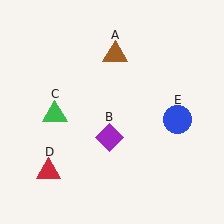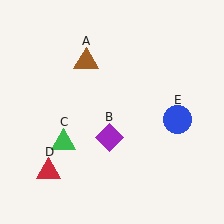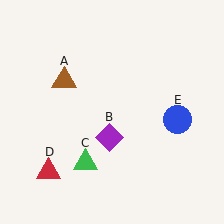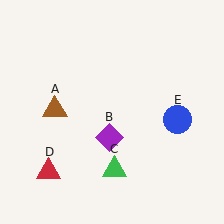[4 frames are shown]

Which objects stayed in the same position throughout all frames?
Purple diamond (object B) and red triangle (object D) and blue circle (object E) remained stationary.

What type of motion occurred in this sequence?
The brown triangle (object A), green triangle (object C) rotated counterclockwise around the center of the scene.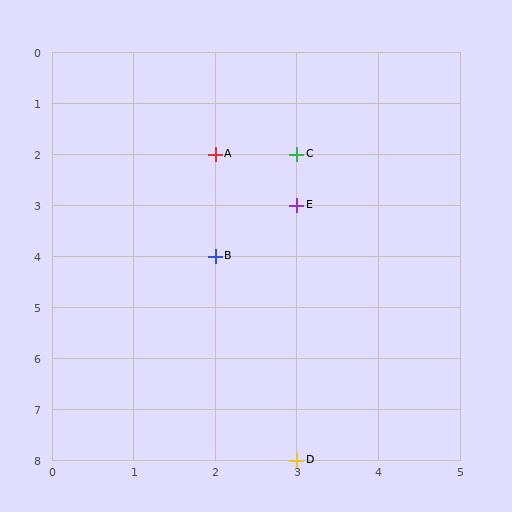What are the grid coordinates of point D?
Point D is at grid coordinates (3, 8).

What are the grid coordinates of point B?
Point B is at grid coordinates (2, 4).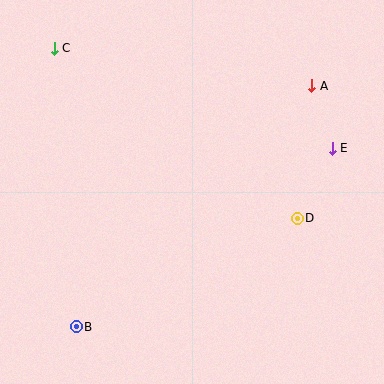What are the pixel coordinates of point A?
Point A is at (312, 86).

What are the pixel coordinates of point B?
Point B is at (76, 327).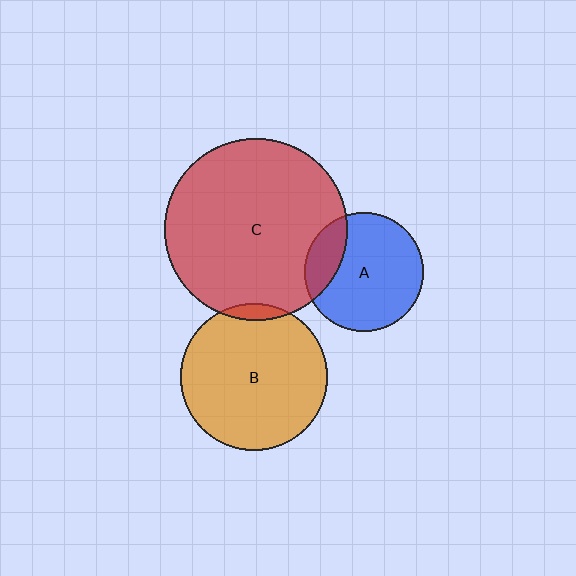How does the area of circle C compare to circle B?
Approximately 1.5 times.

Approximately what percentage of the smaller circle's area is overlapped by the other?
Approximately 20%.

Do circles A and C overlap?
Yes.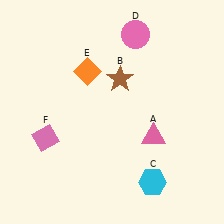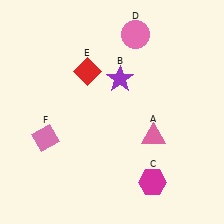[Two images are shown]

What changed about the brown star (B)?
In Image 1, B is brown. In Image 2, it changed to purple.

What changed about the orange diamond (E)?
In Image 1, E is orange. In Image 2, it changed to red.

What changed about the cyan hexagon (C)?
In Image 1, C is cyan. In Image 2, it changed to magenta.